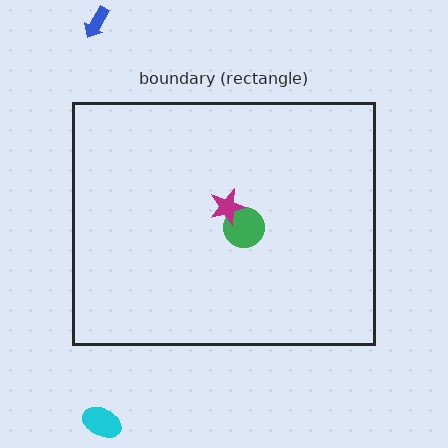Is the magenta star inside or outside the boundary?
Inside.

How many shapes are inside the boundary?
2 inside, 2 outside.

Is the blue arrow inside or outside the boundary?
Outside.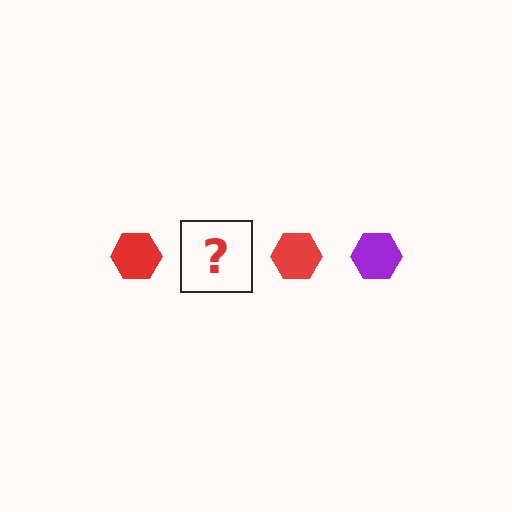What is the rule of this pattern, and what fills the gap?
The rule is that the pattern cycles through red, purple hexagons. The gap should be filled with a purple hexagon.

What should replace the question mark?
The question mark should be replaced with a purple hexagon.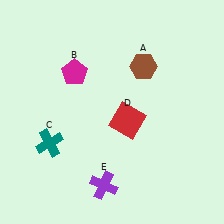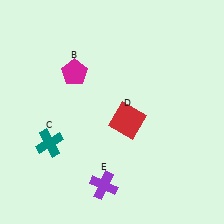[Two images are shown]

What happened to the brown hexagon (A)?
The brown hexagon (A) was removed in Image 2. It was in the top-right area of Image 1.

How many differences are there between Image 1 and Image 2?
There is 1 difference between the two images.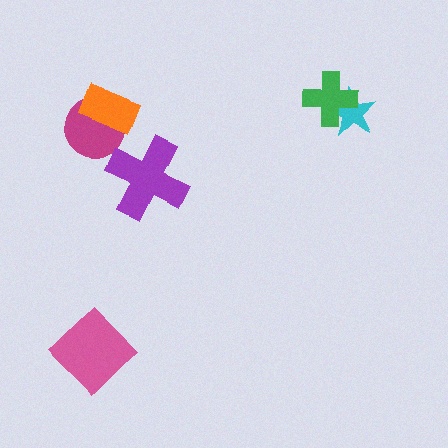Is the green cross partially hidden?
No, no other shape covers it.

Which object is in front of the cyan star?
The green cross is in front of the cyan star.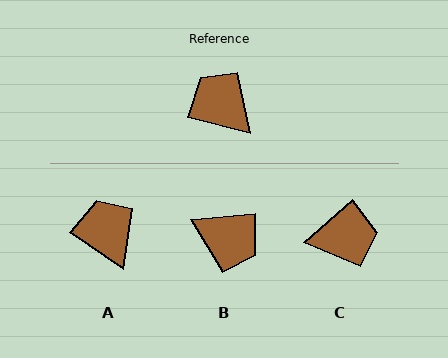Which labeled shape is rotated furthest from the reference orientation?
B, about 160 degrees away.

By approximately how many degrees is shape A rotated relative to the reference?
Approximately 21 degrees clockwise.